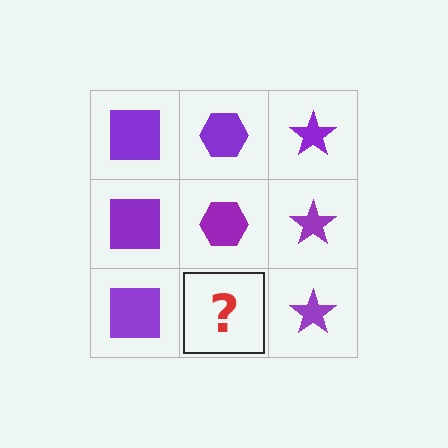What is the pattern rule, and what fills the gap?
The rule is that each column has a consistent shape. The gap should be filled with a purple hexagon.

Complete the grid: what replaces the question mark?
The question mark should be replaced with a purple hexagon.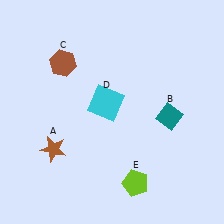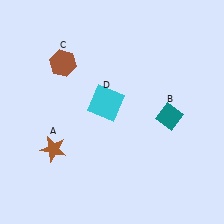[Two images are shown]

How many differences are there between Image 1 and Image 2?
There is 1 difference between the two images.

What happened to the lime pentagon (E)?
The lime pentagon (E) was removed in Image 2. It was in the bottom-right area of Image 1.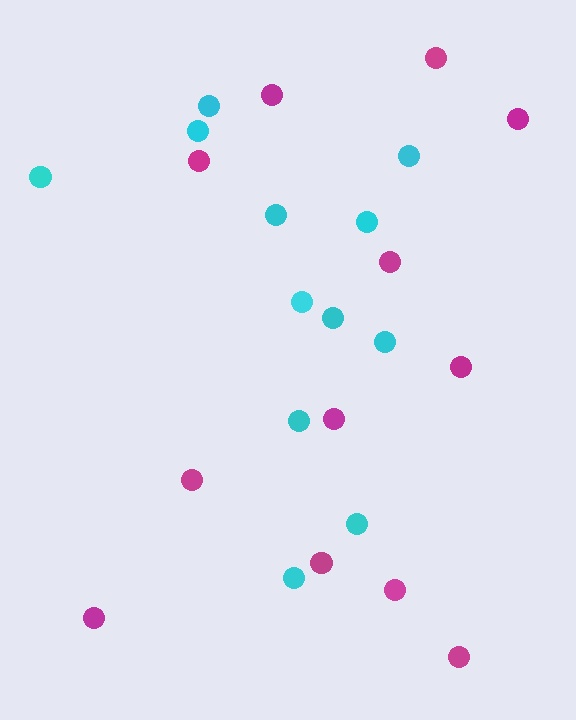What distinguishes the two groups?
There are 2 groups: one group of cyan circles (12) and one group of magenta circles (12).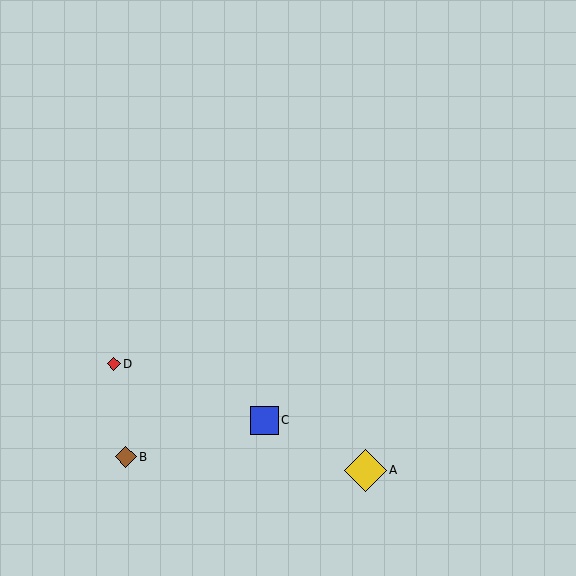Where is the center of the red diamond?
The center of the red diamond is at (114, 364).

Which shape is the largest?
The yellow diamond (labeled A) is the largest.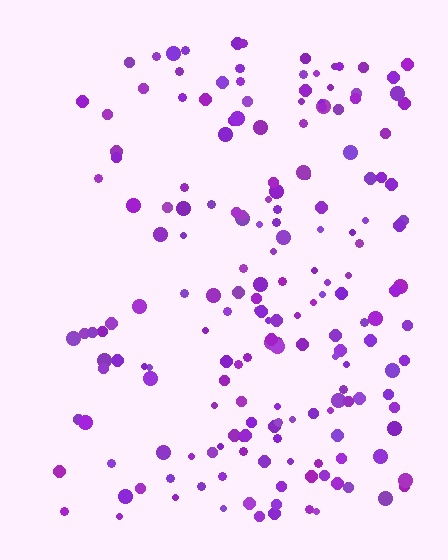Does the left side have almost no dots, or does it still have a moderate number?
Still a moderate number, just noticeably fewer than the right.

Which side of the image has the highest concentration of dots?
The right.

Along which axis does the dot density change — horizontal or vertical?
Horizontal.